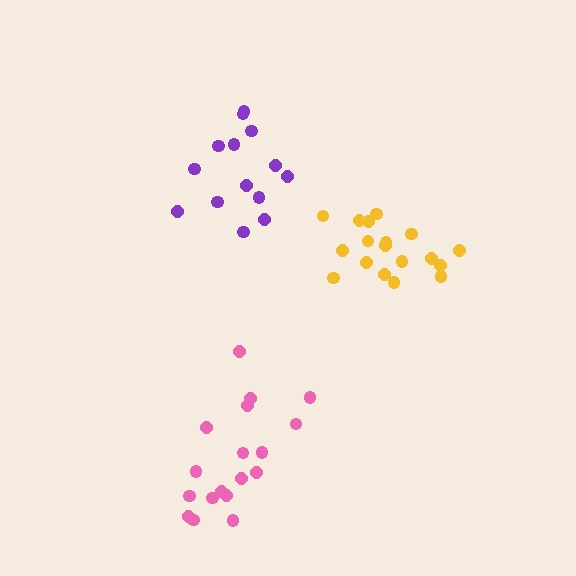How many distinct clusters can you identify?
There are 3 distinct clusters.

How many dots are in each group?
Group 1: 14 dots, Group 2: 18 dots, Group 3: 18 dots (50 total).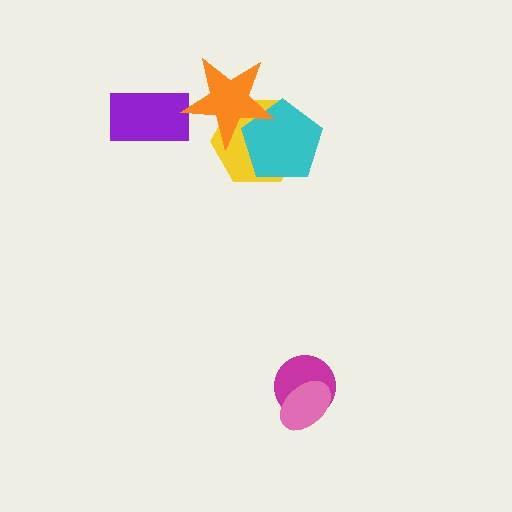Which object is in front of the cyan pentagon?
The orange star is in front of the cyan pentagon.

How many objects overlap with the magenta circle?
1 object overlaps with the magenta circle.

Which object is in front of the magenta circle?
The pink ellipse is in front of the magenta circle.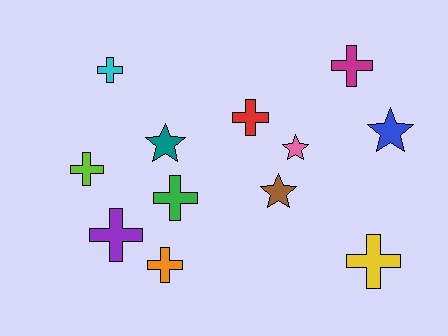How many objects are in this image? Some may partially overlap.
There are 12 objects.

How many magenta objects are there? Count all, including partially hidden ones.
There is 1 magenta object.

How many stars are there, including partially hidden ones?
There are 4 stars.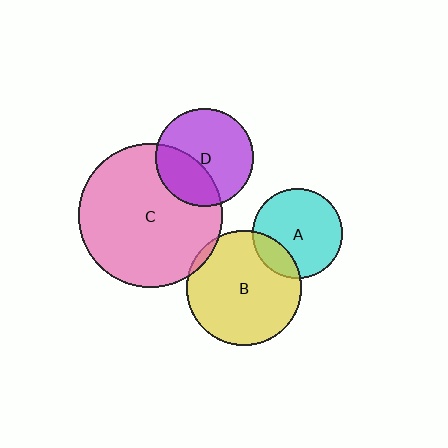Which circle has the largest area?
Circle C (pink).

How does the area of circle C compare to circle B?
Approximately 1.6 times.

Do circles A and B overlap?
Yes.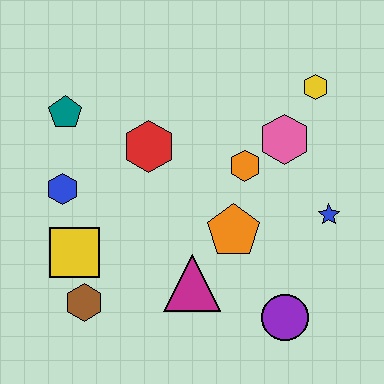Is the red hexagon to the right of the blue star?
No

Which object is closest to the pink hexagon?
The orange hexagon is closest to the pink hexagon.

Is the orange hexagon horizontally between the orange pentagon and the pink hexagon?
Yes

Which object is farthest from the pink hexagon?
The brown hexagon is farthest from the pink hexagon.